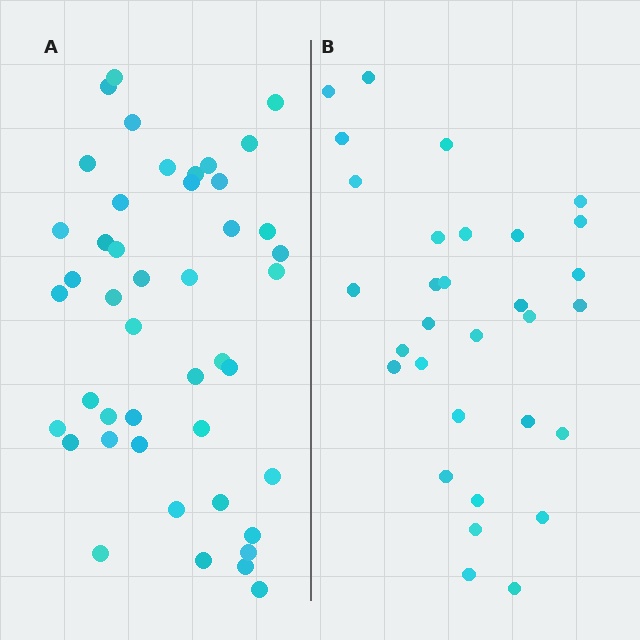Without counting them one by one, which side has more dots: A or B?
Region A (the left region) has more dots.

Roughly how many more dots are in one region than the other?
Region A has approximately 15 more dots than region B.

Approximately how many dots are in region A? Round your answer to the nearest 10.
About 40 dots. (The exact count is 45, which rounds to 40.)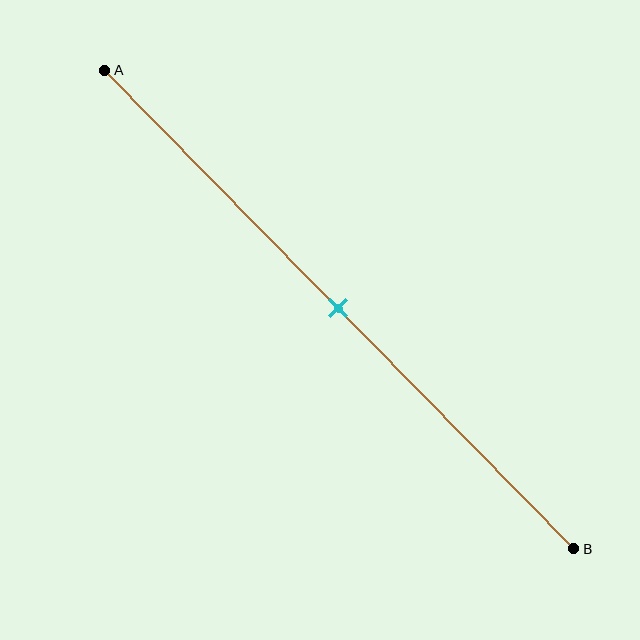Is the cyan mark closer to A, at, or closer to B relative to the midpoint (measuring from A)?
The cyan mark is approximately at the midpoint of segment AB.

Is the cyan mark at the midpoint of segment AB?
Yes, the mark is approximately at the midpoint.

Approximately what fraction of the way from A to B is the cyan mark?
The cyan mark is approximately 50% of the way from A to B.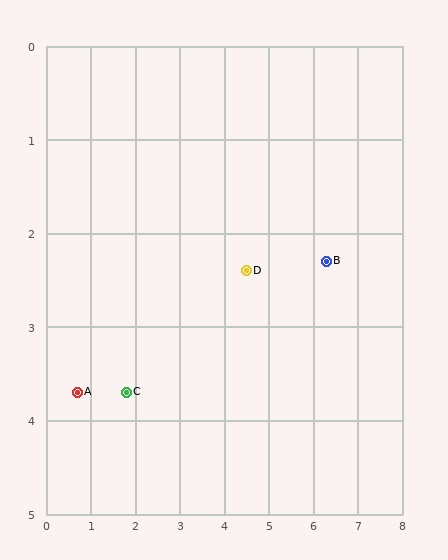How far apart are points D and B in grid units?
Points D and B are about 1.8 grid units apart.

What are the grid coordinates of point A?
Point A is at approximately (0.7, 3.7).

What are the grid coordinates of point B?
Point B is at approximately (6.3, 2.3).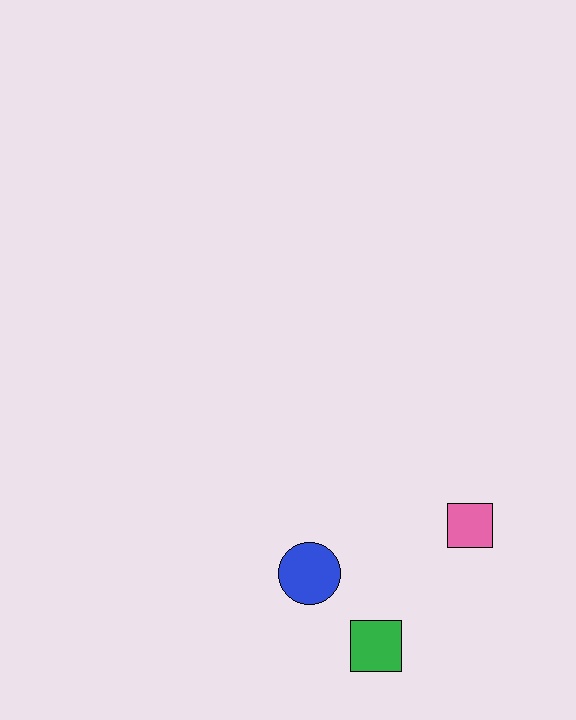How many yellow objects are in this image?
There are no yellow objects.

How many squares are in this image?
There are 2 squares.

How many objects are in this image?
There are 3 objects.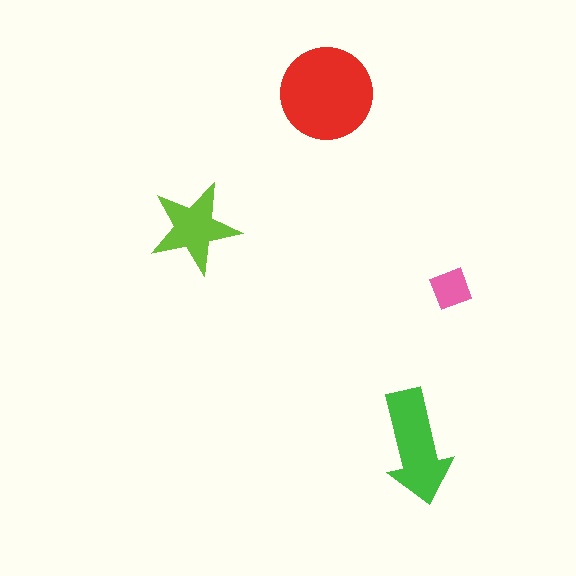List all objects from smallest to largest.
The pink diamond, the lime star, the green arrow, the red circle.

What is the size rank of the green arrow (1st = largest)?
2nd.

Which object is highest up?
The red circle is topmost.